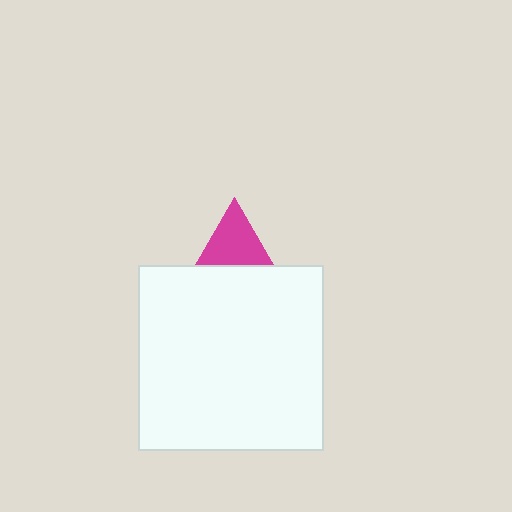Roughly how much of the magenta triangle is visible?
About half of it is visible (roughly 49%).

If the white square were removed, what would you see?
You would see the complete magenta triangle.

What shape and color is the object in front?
The object in front is a white square.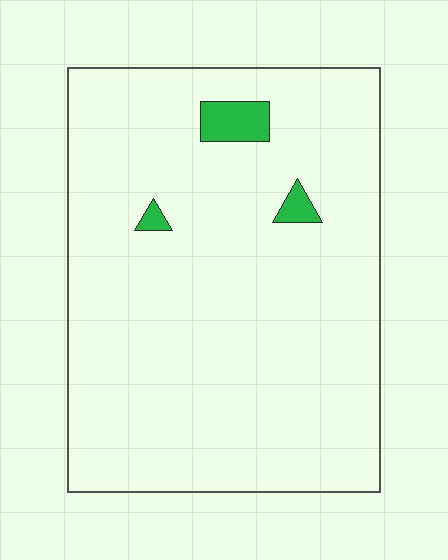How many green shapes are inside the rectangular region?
3.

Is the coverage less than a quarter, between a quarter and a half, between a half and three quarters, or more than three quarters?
Less than a quarter.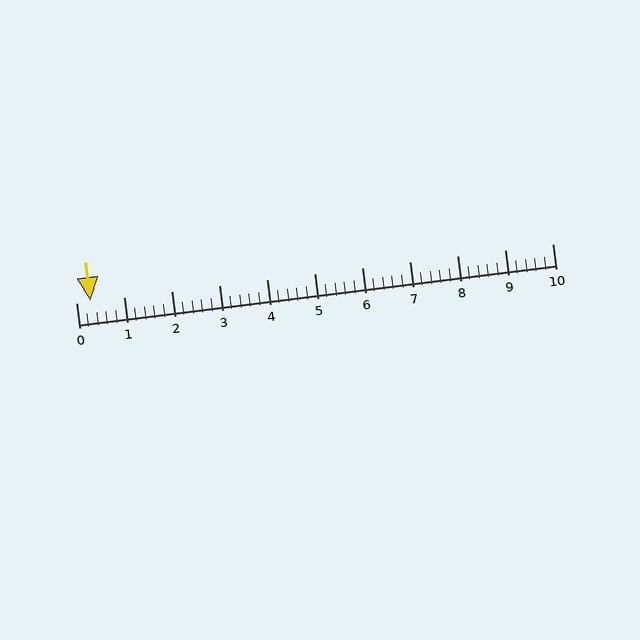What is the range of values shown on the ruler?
The ruler shows values from 0 to 10.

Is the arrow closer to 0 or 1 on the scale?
The arrow is closer to 0.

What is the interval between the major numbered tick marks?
The major tick marks are spaced 1 units apart.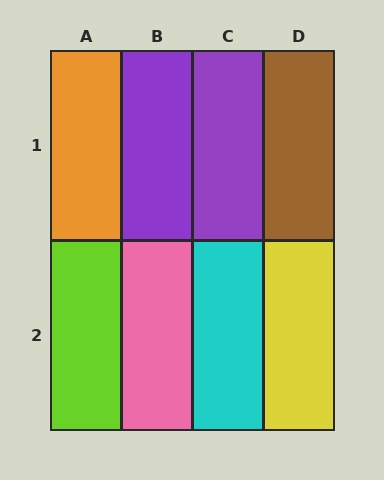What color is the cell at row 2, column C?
Cyan.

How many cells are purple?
2 cells are purple.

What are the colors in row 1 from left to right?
Orange, purple, purple, brown.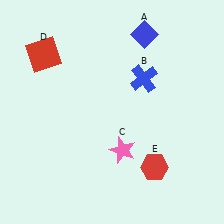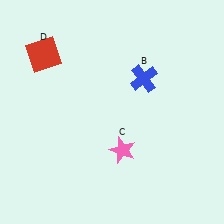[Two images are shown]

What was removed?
The blue diamond (A), the red hexagon (E) were removed in Image 2.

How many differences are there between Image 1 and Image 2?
There are 2 differences between the two images.